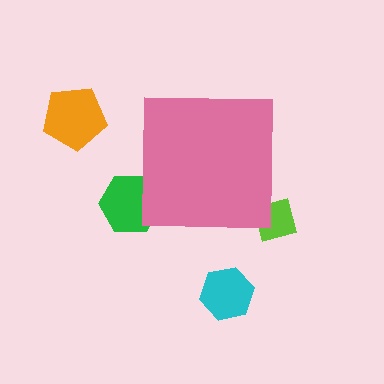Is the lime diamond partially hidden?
Yes, the lime diamond is partially hidden behind the pink square.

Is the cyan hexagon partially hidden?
No, the cyan hexagon is fully visible.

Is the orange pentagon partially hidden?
No, the orange pentagon is fully visible.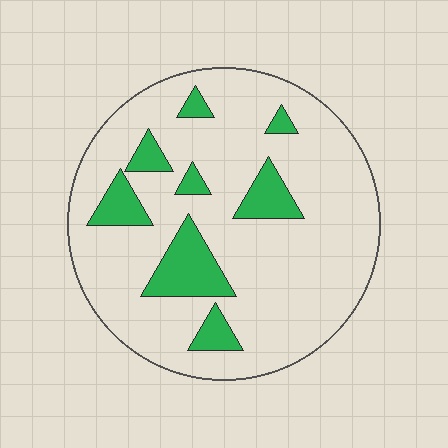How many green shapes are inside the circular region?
8.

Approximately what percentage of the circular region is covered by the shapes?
Approximately 15%.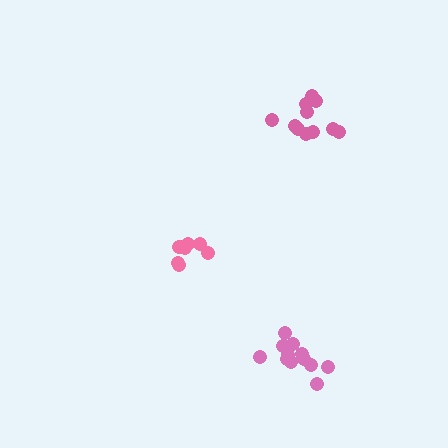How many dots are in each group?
Group 1: 8 dots, Group 2: 11 dots, Group 3: 13 dots (32 total).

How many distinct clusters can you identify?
There are 3 distinct clusters.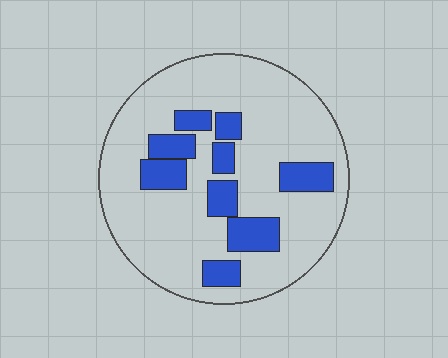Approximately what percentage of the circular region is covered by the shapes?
Approximately 20%.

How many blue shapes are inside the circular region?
9.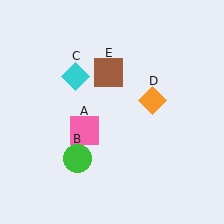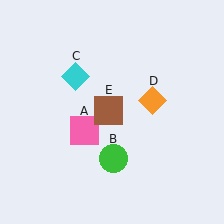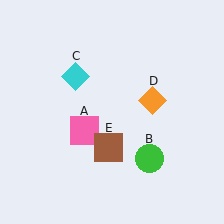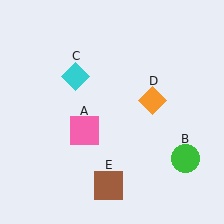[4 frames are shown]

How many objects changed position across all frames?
2 objects changed position: green circle (object B), brown square (object E).